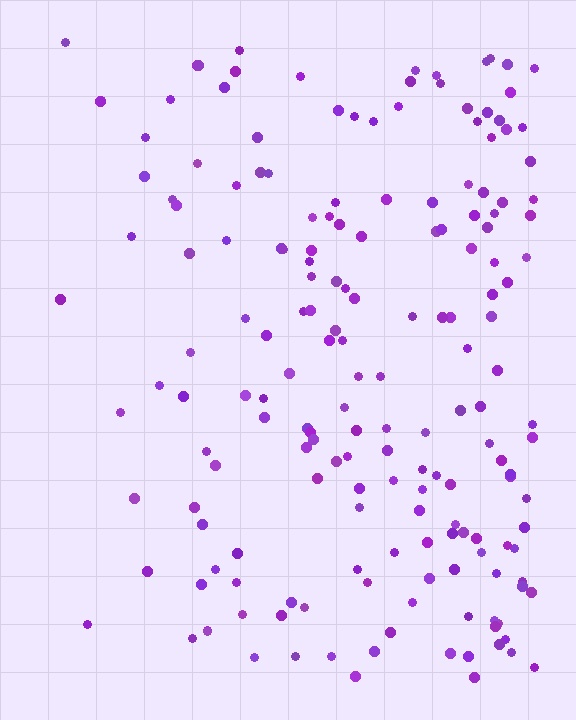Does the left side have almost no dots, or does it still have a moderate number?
Still a moderate number, just noticeably fewer than the right.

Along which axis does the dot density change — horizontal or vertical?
Horizontal.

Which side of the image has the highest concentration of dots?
The right.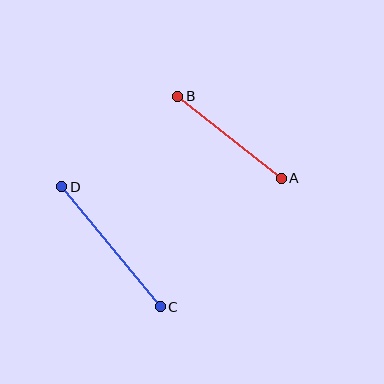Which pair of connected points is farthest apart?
Points C and D are farthest apart.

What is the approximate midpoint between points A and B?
The midpoint is at approximately (229, 137) pixels.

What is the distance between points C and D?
The distance is approximately 155 pixels.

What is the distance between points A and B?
The distance is approximately 132 pixels.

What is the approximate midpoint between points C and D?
The midpoint is at approximately (111, 247) pixels.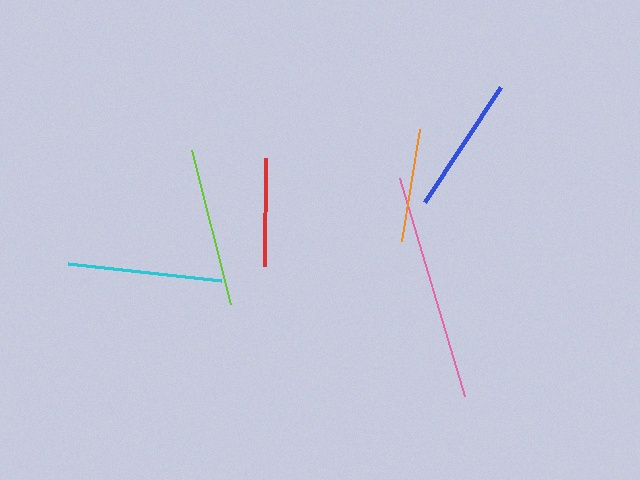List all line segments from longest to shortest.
From longest to shortest: pink, lime, cyan, blue, orange, red.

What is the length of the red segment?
The red segment is approximately 108 pixels long.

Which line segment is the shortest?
The red line is the shortest at approximately 108 pixels.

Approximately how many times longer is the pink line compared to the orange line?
The pink line is approximately 2.0 times the length of the orange line.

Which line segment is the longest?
The pink line is the longest at approximately 228 pixels.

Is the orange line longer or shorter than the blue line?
The blue line is longer than the orange line.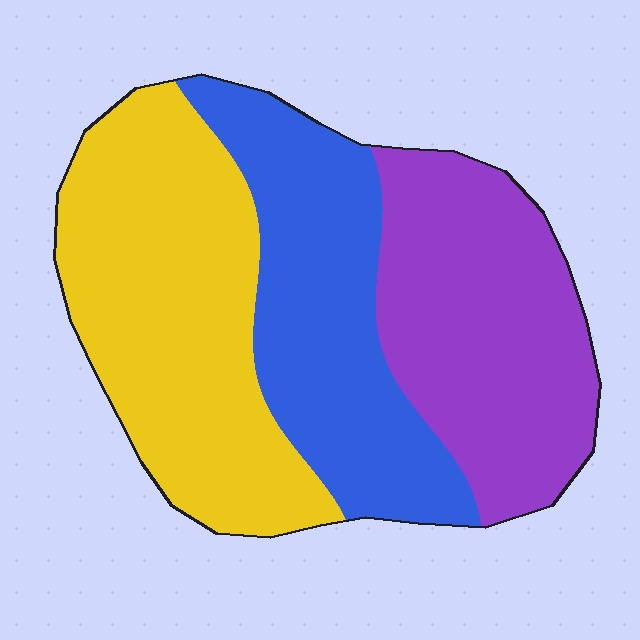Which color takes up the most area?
Yellow, at roughly 40%.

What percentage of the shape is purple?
Purple takes up about one third (1/3) of the shape.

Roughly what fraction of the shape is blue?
Blue takes up about one third (1/3) of the shape.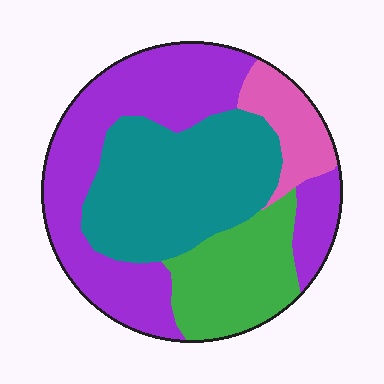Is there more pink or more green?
Green.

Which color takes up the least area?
Pink, at roughly 10%.